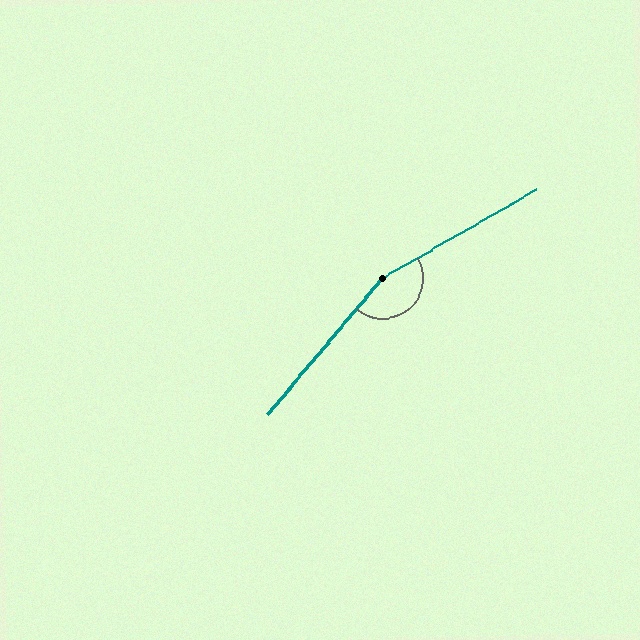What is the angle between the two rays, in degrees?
Approximately 160 degrees.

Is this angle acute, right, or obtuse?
It is obtuse.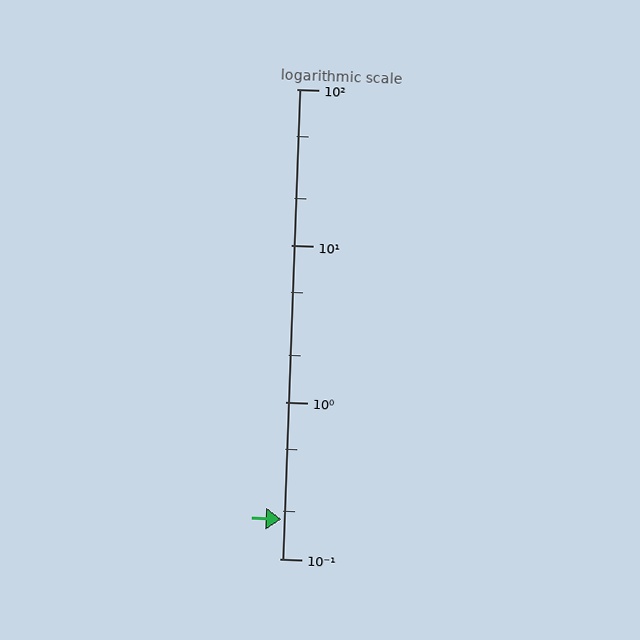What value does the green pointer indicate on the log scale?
The pointer indicates approximately 0.18.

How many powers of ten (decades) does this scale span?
The scale spans 3 decades, from 0.1 to 100.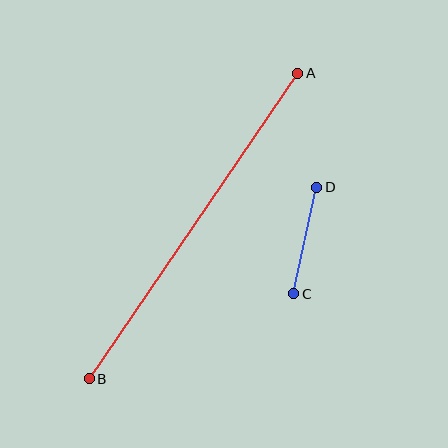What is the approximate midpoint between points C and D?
The midpoint is at approximately (305, 240) pixels.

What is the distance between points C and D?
The distance is approximately 109 pixels.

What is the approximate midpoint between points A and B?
The midpoint is at approximately (193, 226) pixels.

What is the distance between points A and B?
The distance is approximately 370 pixels.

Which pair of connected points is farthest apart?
Points A and B are farthest apart.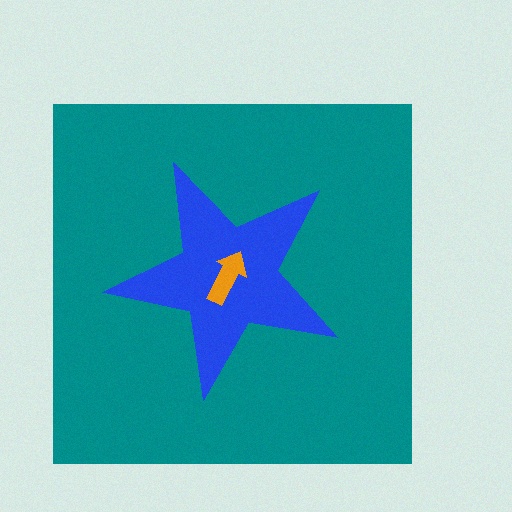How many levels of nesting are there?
3.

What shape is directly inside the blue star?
The orange arrow.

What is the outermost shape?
The teal square.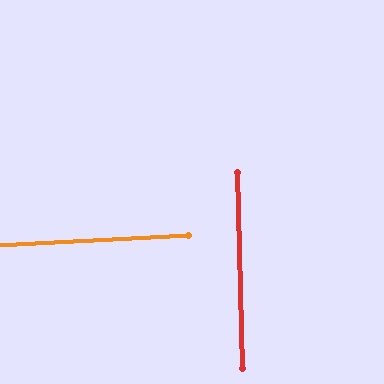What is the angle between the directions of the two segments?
Approximately 88 degrees.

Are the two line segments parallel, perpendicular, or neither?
Perpendicular — they meet at approximately 88°.